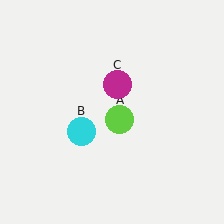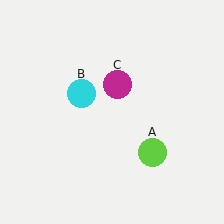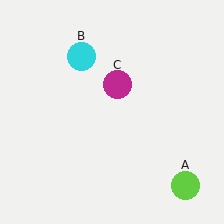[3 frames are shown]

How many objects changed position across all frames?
2 objects changed position: lime circle (object A), cyan circle (object B).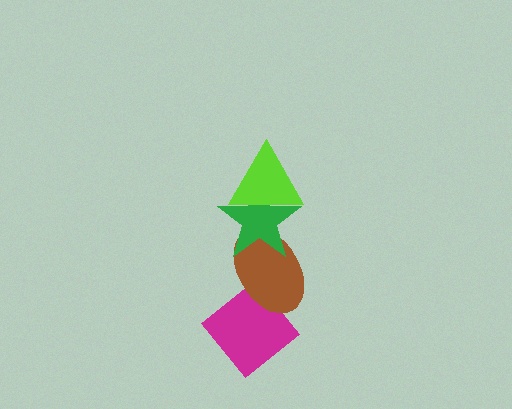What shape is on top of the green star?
The lime triangle is on top of the green star.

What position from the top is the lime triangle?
The lime triangle is 1st from the top.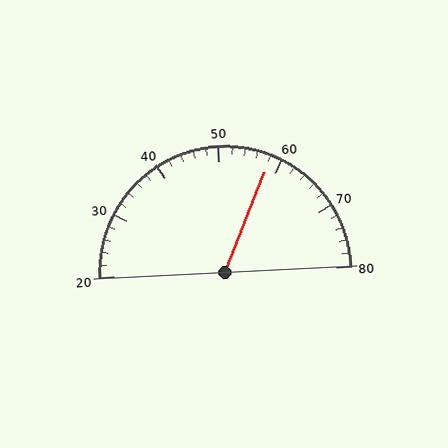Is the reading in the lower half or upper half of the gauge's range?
The reading is in the upper half of the range (20 to 80).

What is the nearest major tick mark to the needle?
The nearest major tick mark is 60.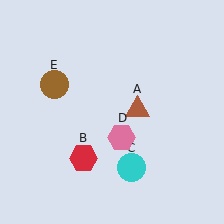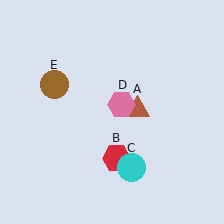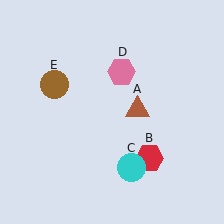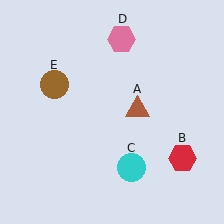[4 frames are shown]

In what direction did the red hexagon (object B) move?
The red hexagon (object B) moved right.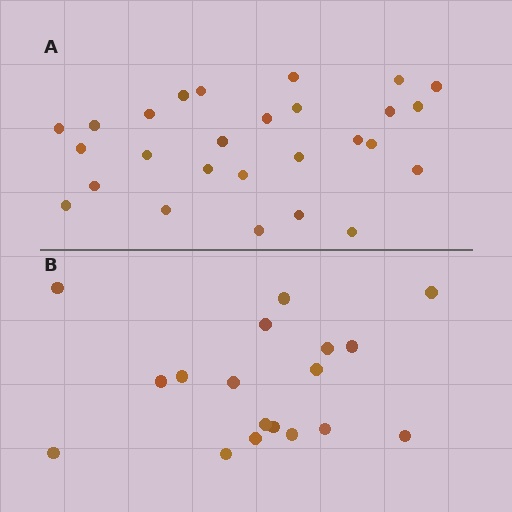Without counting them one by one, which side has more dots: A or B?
Region A (the top region) has more dots.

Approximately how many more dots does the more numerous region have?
Region A has roughly 8 or so more dots than region B.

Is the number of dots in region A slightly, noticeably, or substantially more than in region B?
Region A has substantially more. The ratio is roughly 1.5 to 1.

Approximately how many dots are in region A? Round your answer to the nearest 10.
About 30 dots. (The exact count is 27, which rounds to 30.)